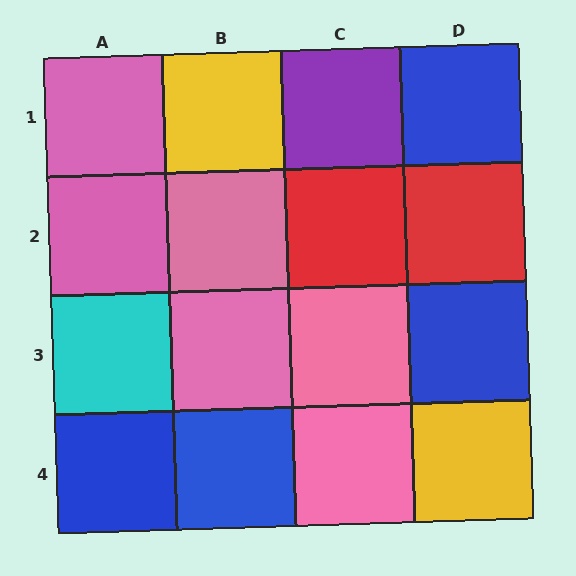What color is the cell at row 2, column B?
Pink.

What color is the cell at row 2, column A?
Pink.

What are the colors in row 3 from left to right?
Cyan, pink, pink, blue.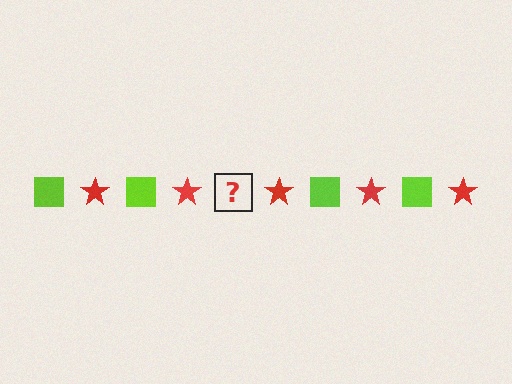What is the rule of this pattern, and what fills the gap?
The rule is that the pattern alternates between lime square and red star. The gap should be filled with a lime square.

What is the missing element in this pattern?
The missing element is a lime square.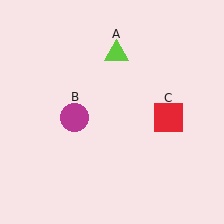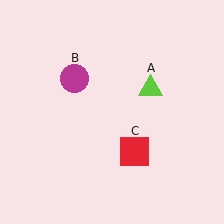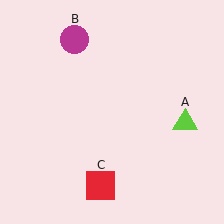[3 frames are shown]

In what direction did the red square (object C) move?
The red square (object C) moved down and to the left.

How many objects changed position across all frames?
3 objects changed position: lime triangle (object A), magenta circle (object B), red square (object C).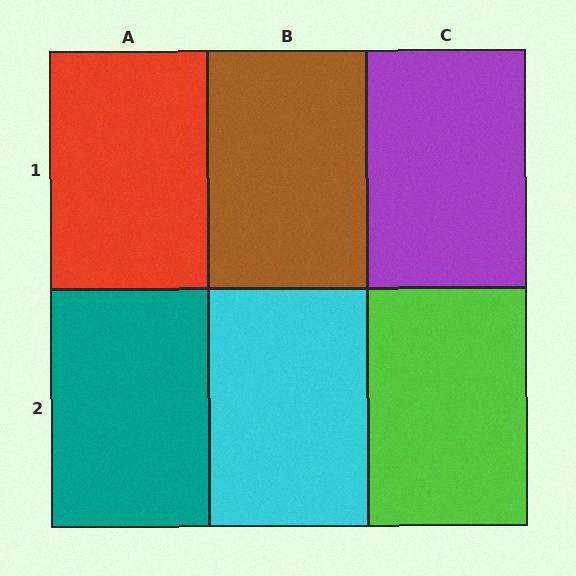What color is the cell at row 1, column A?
Red.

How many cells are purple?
1 cell is purple.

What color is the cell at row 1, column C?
Purple.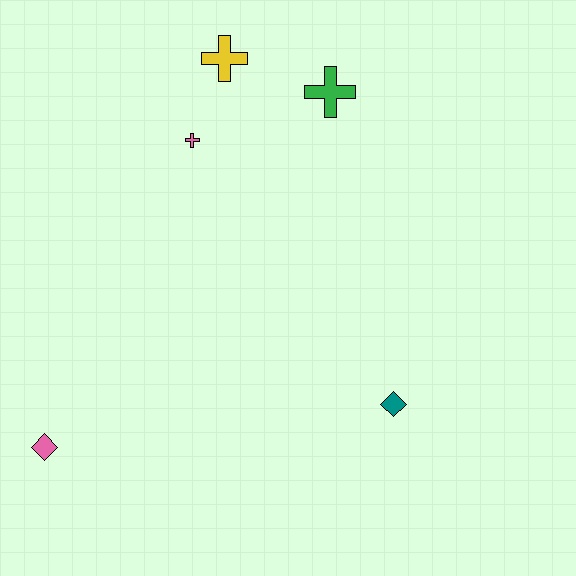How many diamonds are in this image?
There are 2 diamonds.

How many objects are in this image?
There are 5 objects.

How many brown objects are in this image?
There are no brown objects.